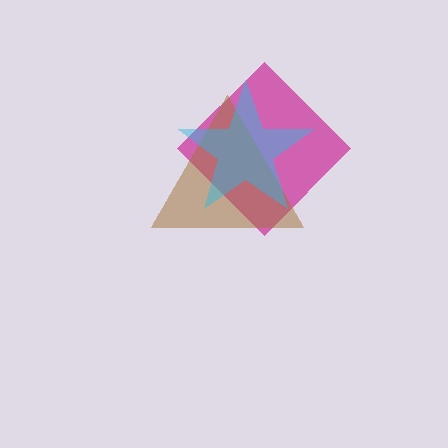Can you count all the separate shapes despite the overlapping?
Yes, there are 3 separate shapes.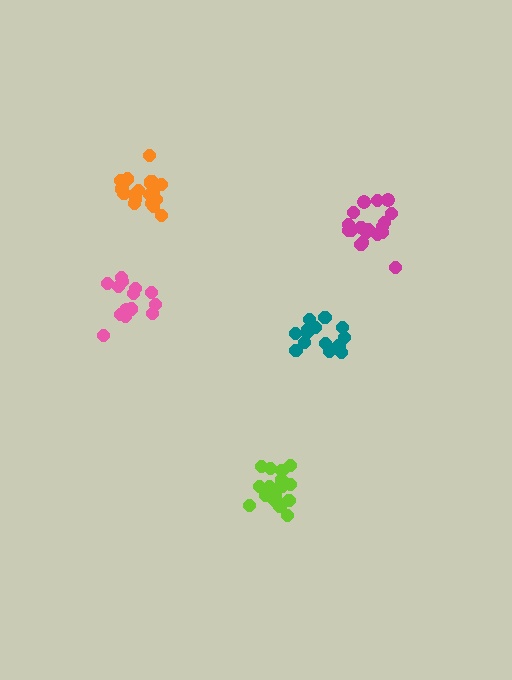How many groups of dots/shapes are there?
There are 5 groups.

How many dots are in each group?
Group 1: 20 dots, Group 2: 19 dots, Group 3: 15 dots, Group 4: 19 dots, Group 5: 15 dots (88 total).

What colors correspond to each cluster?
The clusters are colored: orange, magenta, teal, lime, pink.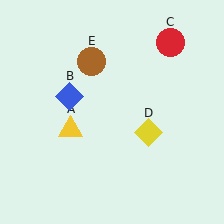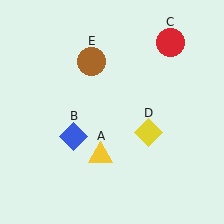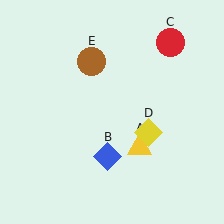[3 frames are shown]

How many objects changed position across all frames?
2 objects changed position: yellow triangle (object A), blue diamond (object B).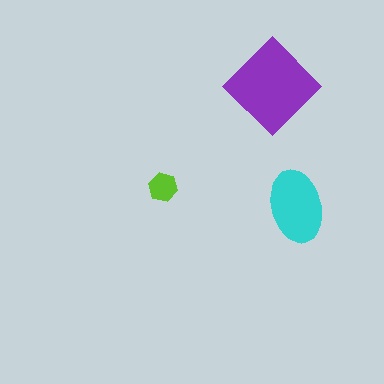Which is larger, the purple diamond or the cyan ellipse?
The purple diamond.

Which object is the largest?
The purple diamond.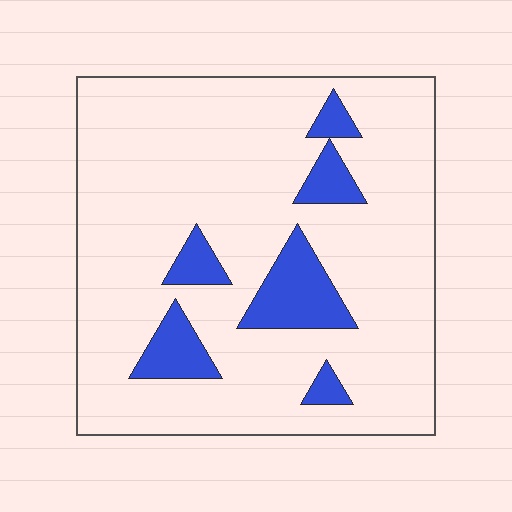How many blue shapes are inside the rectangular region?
6.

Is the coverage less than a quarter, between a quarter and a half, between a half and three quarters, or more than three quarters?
Less than a quarter.